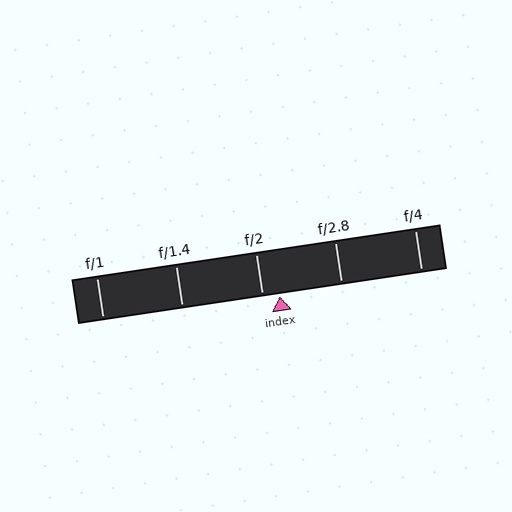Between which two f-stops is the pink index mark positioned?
The index mark is between f/2 and f/2.8.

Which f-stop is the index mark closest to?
The index mark is closest to f/2.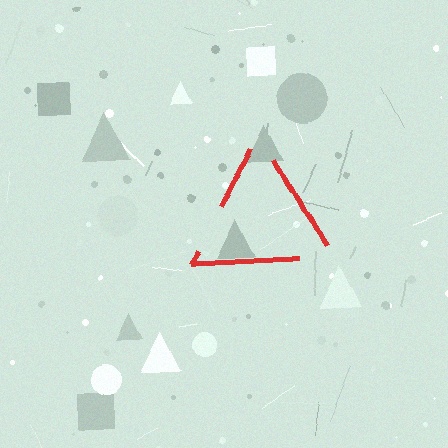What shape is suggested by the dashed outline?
The dashed outline suggests a triangle.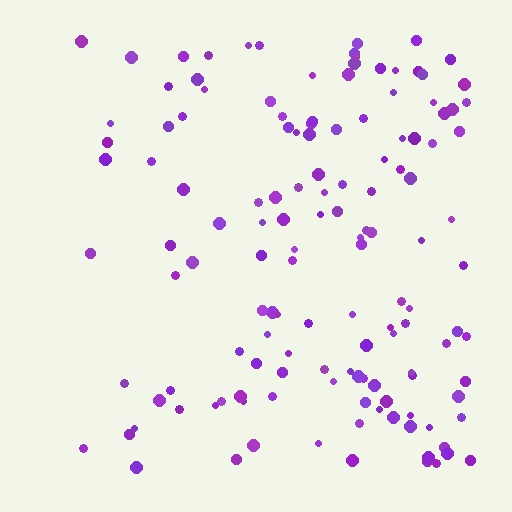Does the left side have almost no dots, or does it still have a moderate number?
Still a moderate number, just noticeably fewer than the right.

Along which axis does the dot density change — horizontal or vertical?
Horizontal.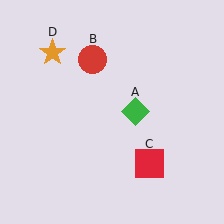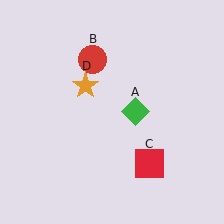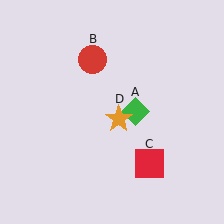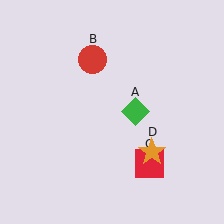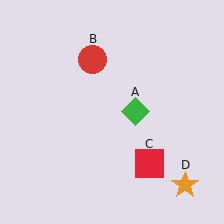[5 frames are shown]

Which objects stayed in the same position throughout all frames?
Green diamond (object A) and red circle (object B) and red square (object C) remained stationary.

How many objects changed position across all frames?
1 object changed position: orange star (object D).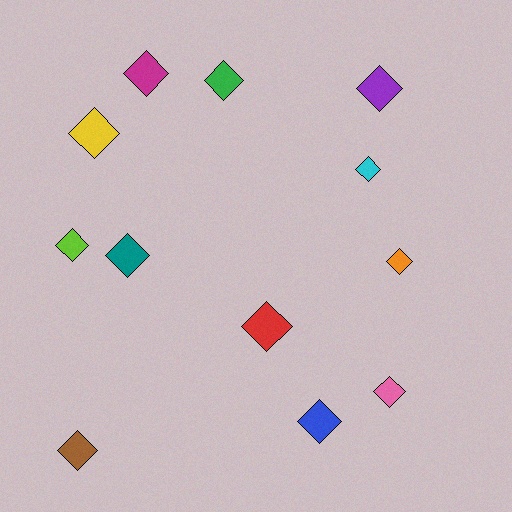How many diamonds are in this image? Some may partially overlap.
There are 12 diamonds.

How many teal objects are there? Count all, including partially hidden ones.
There is 1 teal object.